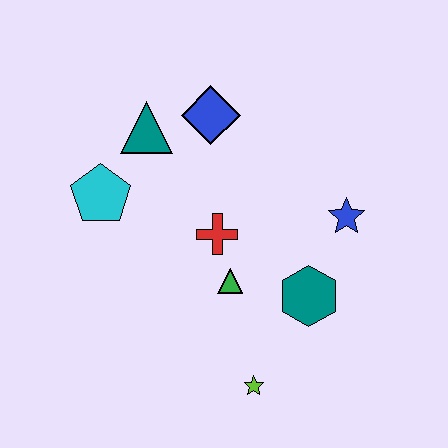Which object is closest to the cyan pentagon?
The teal triangle is closest to the cyan pentagon.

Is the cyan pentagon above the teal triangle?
No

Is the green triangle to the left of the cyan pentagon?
No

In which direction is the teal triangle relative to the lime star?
The teal triangle is above the lime star.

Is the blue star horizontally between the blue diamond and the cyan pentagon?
No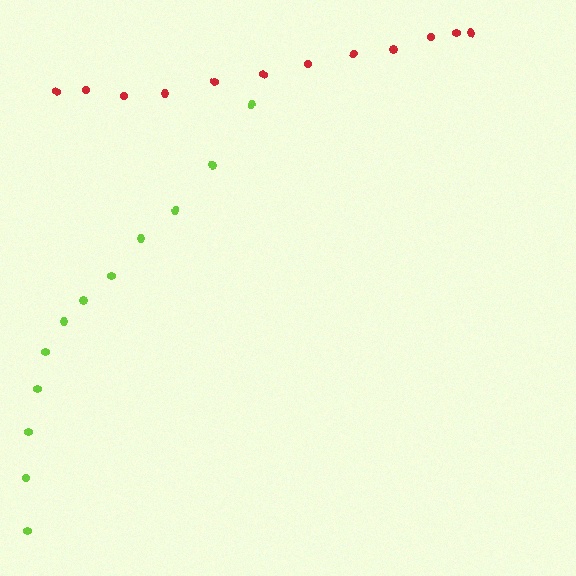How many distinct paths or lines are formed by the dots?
There are 2 distinct paths.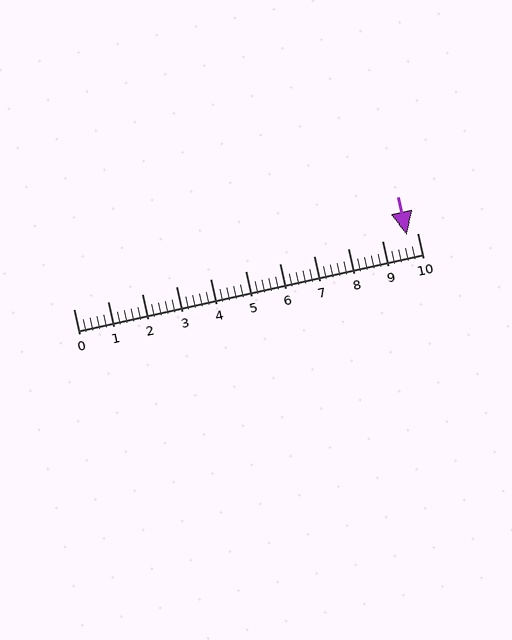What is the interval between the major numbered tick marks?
The major tick marks are spaced 1 units apart.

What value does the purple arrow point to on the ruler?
The purple arrow points to approximately 9.7.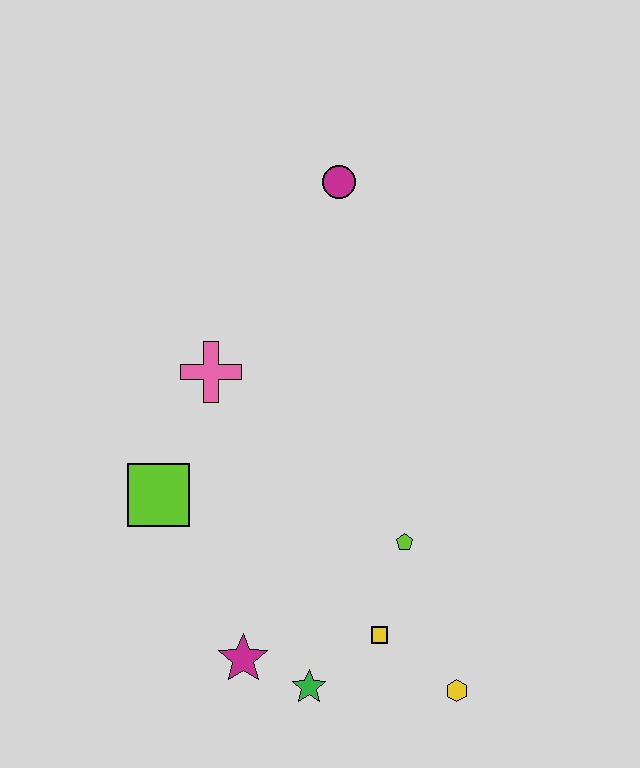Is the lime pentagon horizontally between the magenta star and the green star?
No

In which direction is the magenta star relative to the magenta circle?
The magenta star is below the magenta circle.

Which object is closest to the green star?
The magenta star is closest to the green star.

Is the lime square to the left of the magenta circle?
Yes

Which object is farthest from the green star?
The magenta circle is farthest from the green star.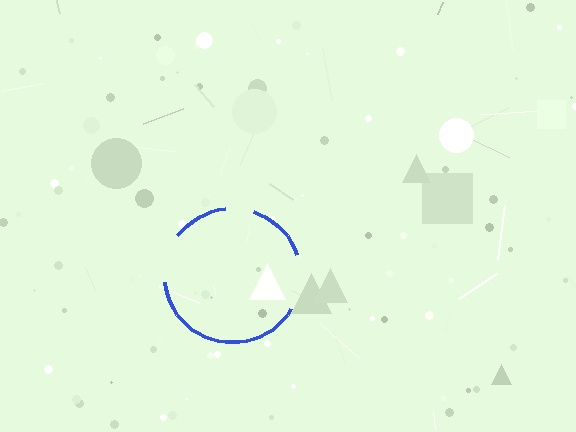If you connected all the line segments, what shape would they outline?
They would outline a circle.